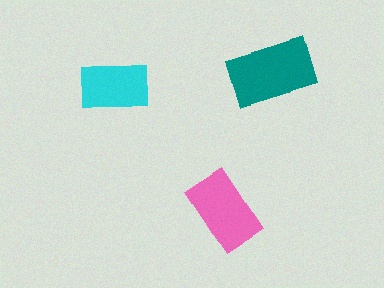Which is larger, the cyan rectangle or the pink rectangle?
The pink one.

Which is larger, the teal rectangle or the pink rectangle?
The teal one.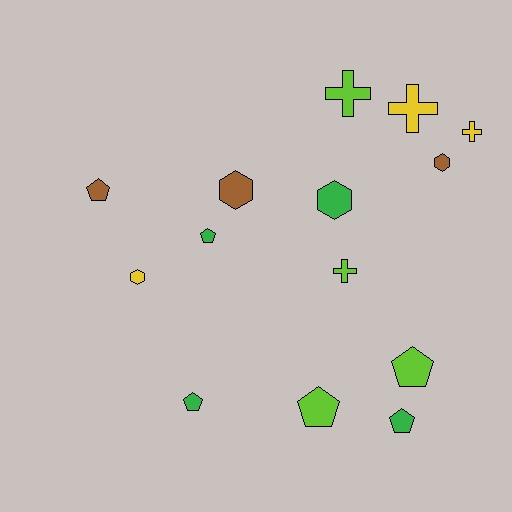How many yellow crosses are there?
There are 2 yellow crosses.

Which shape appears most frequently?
Pentagon, with 6 objects.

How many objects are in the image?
There are 14 objects.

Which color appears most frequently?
Green, with 4 objects.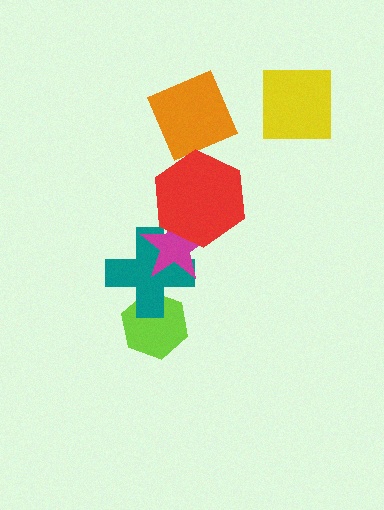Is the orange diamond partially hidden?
Yes, it is partially covered by another shape.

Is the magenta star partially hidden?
Yes, it is partially covered by another shape.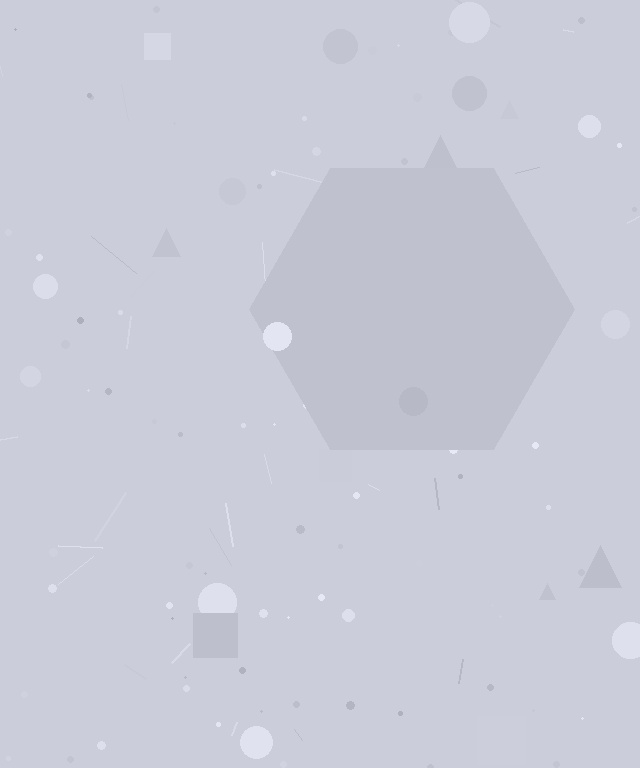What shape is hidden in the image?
A hexagon is hidden in the image.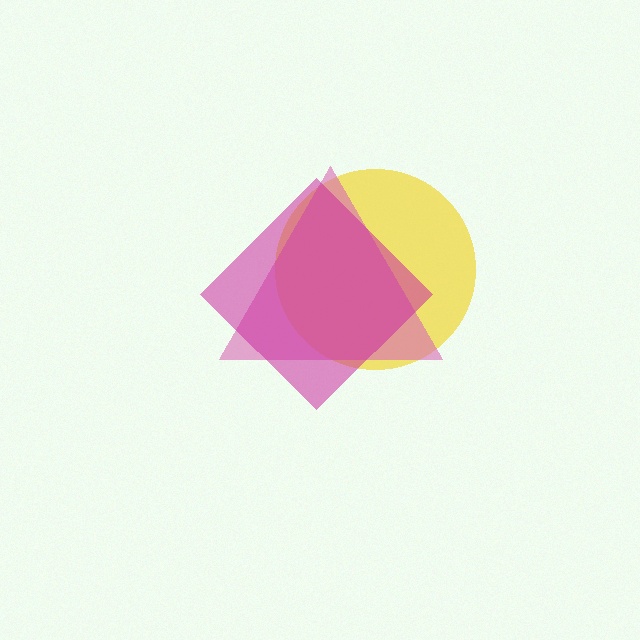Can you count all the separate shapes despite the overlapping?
Yes, there are 3 separate shapes.